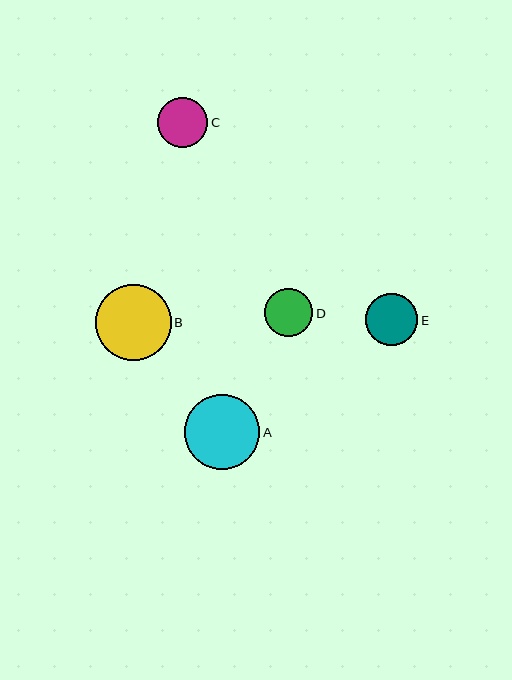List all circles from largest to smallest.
From largest to smallest: B, A, E, C, D.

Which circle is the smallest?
Circle D is the smallest with a size of approximately 48 pixels.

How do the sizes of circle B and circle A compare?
Circle B and circle A are approximately the same size.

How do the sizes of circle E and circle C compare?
Circle E and circle C are approximately the same size.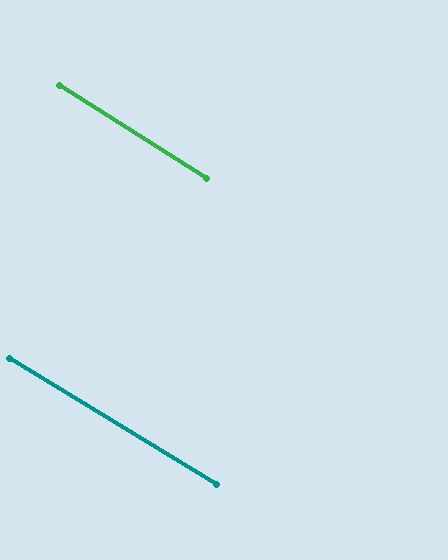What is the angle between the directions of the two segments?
Approximately 1 degree.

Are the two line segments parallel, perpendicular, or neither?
Parallel — their directions differ by only 0.9°.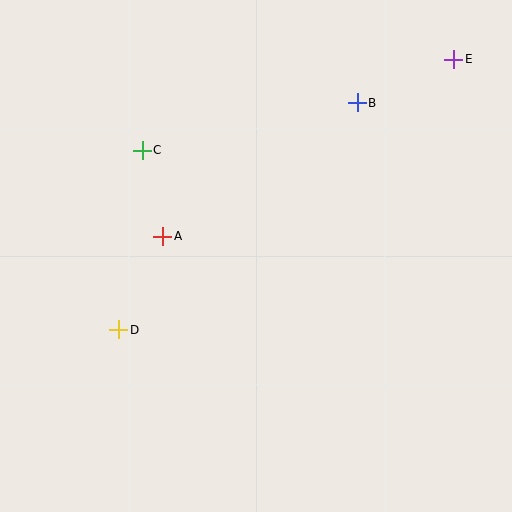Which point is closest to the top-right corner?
Point E is closest to the top-right corner.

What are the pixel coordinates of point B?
Point B is at (357, 103).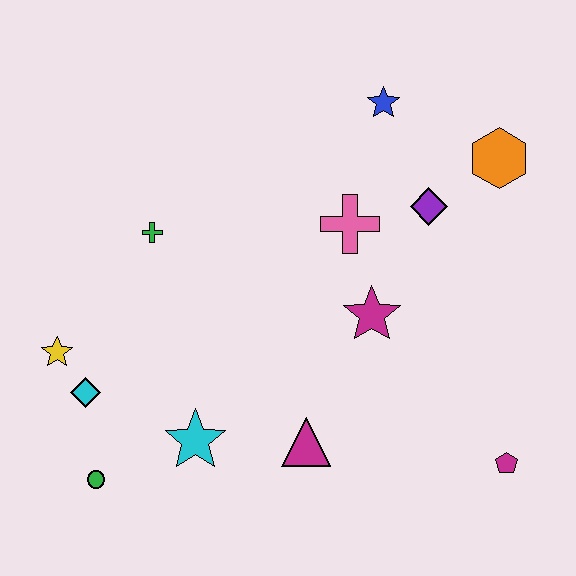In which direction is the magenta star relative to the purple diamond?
The magenta star is below the purple diamond.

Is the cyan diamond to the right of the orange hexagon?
No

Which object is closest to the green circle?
The cyan diamond is closest to the green circle.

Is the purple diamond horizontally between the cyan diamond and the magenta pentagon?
Yes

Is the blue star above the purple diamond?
Yes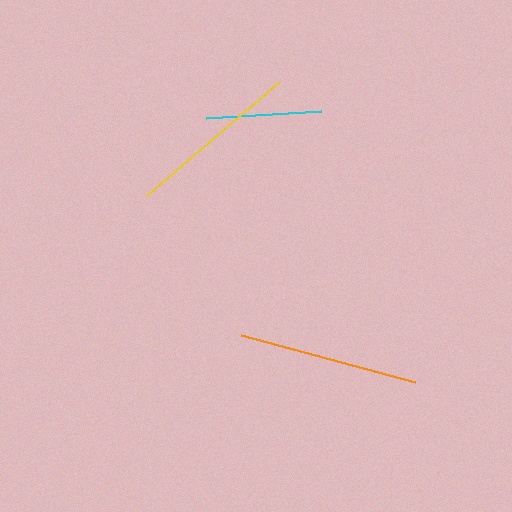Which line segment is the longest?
The orange line is the longest at approximately 181 pixels.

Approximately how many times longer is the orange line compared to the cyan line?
The orange line is approximately 1.6 times the length of the cyan line.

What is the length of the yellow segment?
The yellow segment is approximately 176 pixels long.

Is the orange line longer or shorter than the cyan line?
The orange line is longer than the cyan line.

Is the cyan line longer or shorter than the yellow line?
The yellow line is longer than the cyan line.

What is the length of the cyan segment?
The cyan segment is approximately 116 pixels long.